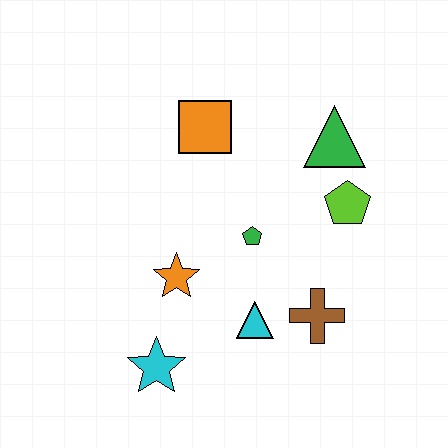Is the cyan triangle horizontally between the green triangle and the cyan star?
Yes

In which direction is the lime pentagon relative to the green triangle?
The lime pentagon is below the green triangle.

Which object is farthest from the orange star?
The green triangle is farthest from the orange star.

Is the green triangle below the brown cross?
No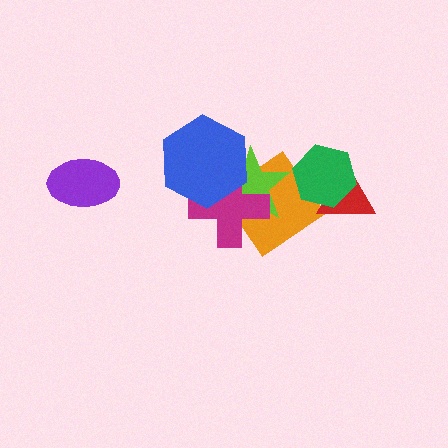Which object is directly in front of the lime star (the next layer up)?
The magenta cross is directly in front of the lime star.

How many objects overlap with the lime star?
3 objects overlap with the lime star.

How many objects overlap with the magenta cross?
3 objects overlap with the magenta cross.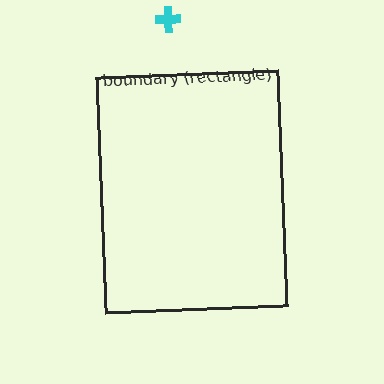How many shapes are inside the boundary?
0 inside, 1 outside.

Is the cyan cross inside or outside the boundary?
Outside.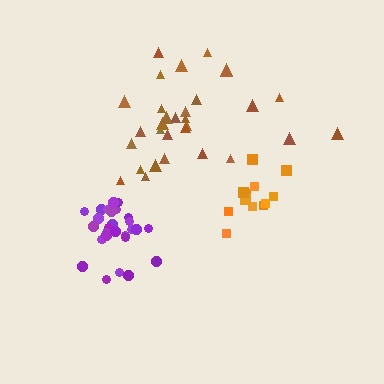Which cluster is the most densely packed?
Purple.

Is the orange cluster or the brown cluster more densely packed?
Orange.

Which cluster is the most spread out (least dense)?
Brown.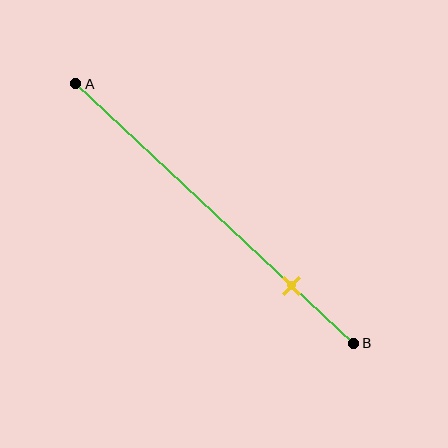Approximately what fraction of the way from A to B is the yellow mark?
The yellow mark is approximately 80% of the way from A to B.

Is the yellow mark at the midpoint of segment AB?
No, the mark is at about 80% from A, not at the 50% midpoint.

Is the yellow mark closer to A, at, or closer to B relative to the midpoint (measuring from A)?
The yellow mark is closer to point B than the midpoint of segment AB.